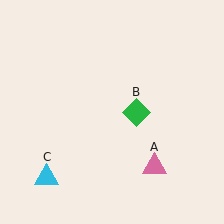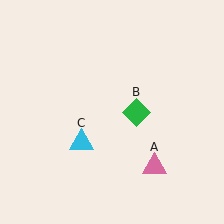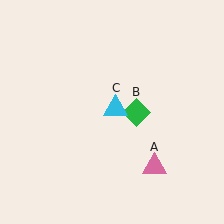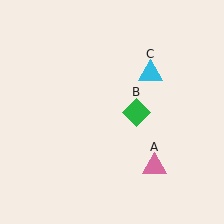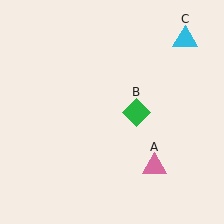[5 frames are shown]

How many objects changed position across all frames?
1 object changed position: cyan triangle (object C).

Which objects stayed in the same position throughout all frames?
Pink triangle (object A) and green diamond (object B) remained stationary.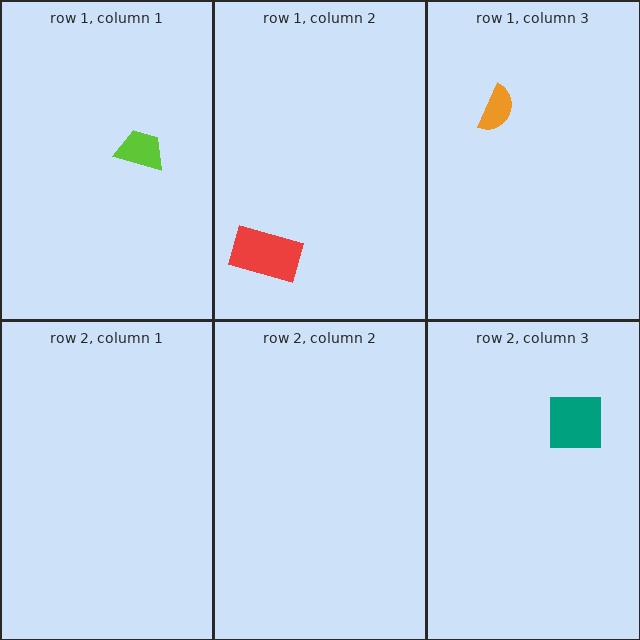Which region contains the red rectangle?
The row 1, column 2 region.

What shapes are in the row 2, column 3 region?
The teal square.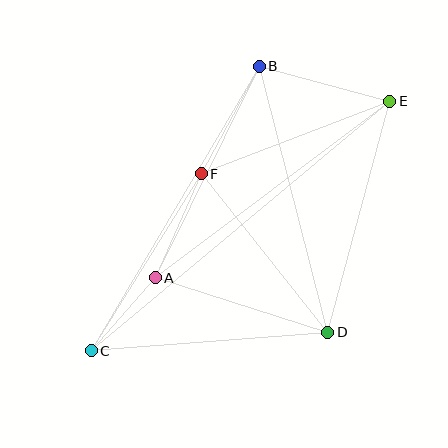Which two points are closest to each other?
Points A and C are closest to each other.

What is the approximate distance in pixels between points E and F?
The distance between E and F is approximately 202 pixels.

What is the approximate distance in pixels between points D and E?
The distance between D and E is approximately 239 pixels.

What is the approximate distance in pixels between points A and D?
The distance between A and D is approximately 181 pixels.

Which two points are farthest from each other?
Points C and E are farthest from each other.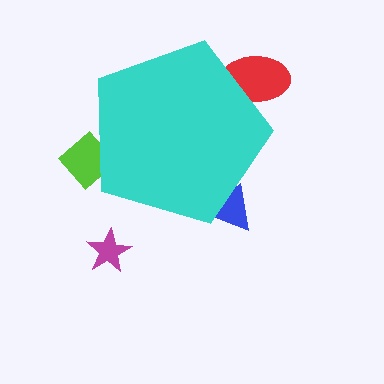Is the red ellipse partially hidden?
Yes, the red ellipse is partially hidden behind the cyan pentagon.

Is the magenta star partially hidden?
No, the magenta star is fully visible.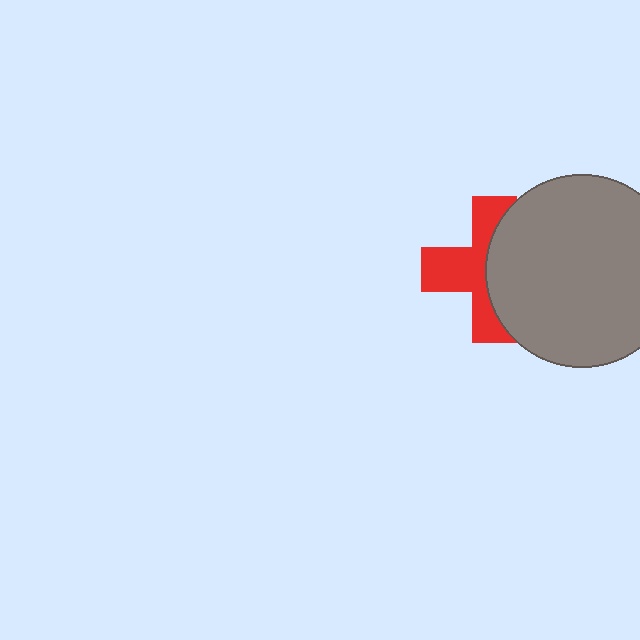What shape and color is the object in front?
The object in front is a gray circle.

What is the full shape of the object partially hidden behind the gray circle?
The partially hidden object is a red cross.